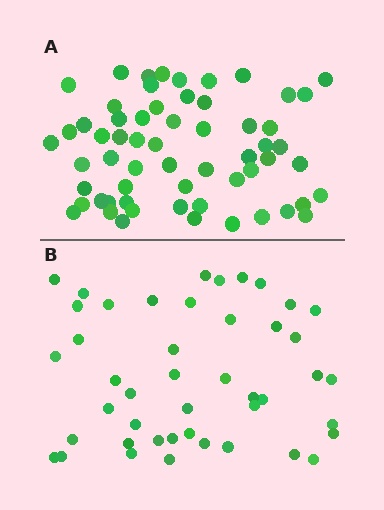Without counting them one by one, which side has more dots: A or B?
Region A (the top region) has more dots.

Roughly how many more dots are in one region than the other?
Region A has approximately 15 more dots than region B.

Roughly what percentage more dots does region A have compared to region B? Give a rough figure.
About 35% more.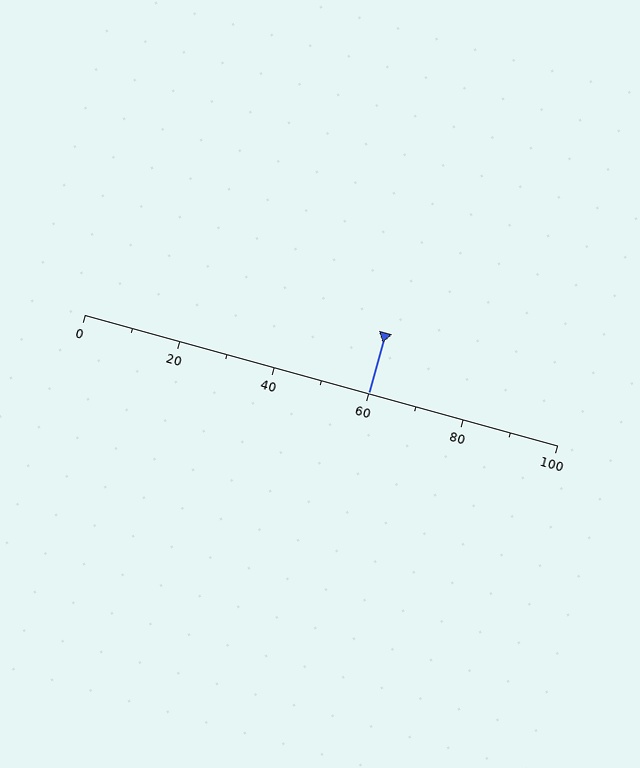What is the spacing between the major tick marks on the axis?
The major ticks are spaced 20 apart.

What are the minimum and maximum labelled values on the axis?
The axis runs from 0 to 100.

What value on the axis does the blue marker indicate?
The marker indicates approximately 60.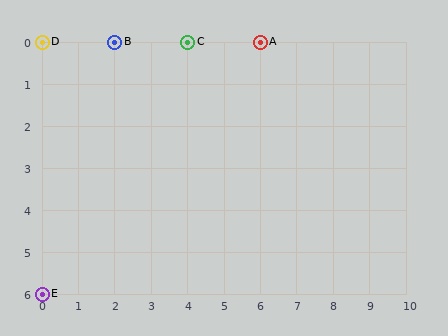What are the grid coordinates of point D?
Point D is at grid coordinates (0, 0).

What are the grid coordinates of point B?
Point B is at grid coordinates (2, 0).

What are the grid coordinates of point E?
Point E is at grid coordinates (0, 6).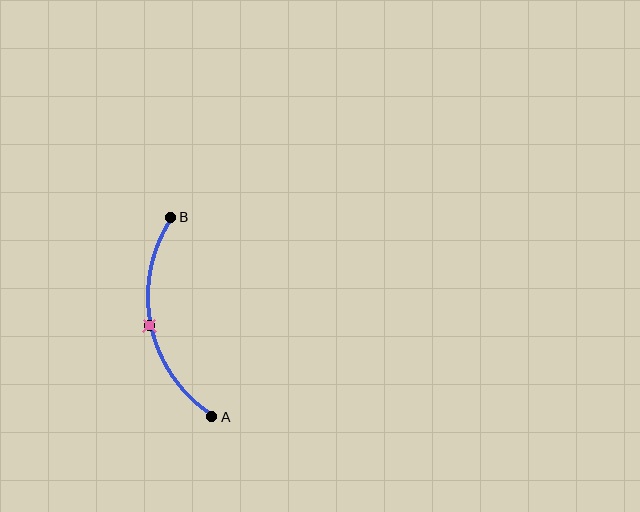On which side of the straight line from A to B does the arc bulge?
The arc bulges to the left of the straight line connecting A and B.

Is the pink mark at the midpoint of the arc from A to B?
Yes. The pink mark lies on the arc at equal arc-length from both A and B — it is the arc midpoint.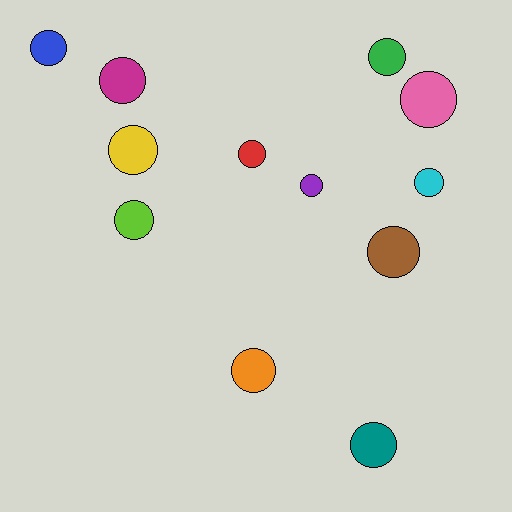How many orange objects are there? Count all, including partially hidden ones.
There is 1 orange object.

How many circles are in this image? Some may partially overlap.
There are 12 circles.